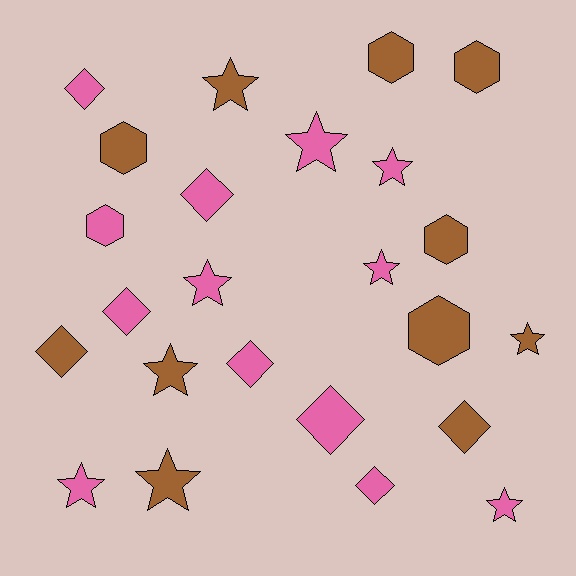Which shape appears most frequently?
Star, with 10 objects.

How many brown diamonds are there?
There are 2 brown diamonds.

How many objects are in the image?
There are 24 objects.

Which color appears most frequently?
Pink, with 13 objects.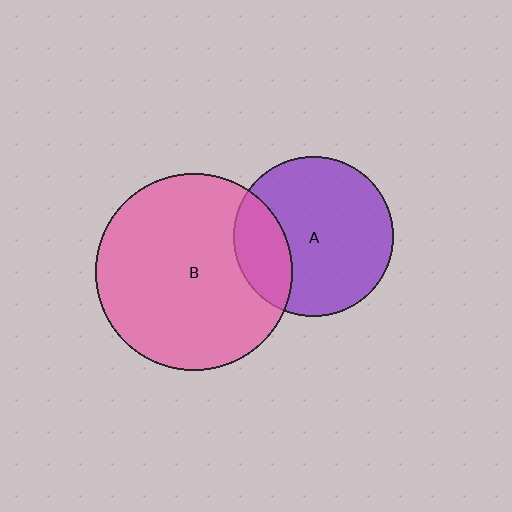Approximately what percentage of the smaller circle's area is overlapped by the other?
Approximately 25%.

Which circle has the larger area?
Circle B (pink).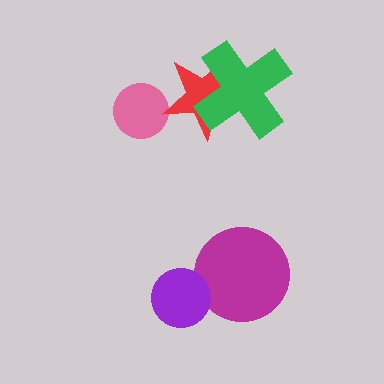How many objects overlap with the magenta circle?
1 object overlaps with the magenta circle.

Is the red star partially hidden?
Yes, it is partially covered by another shape.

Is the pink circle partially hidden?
Yes, it is partially covered by another shape.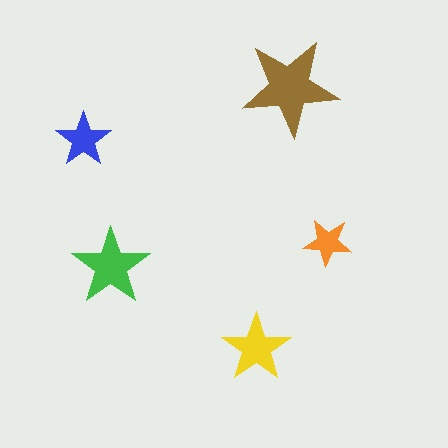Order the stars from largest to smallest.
the brown one, the green one, the yellow one, the blue one, the orange one.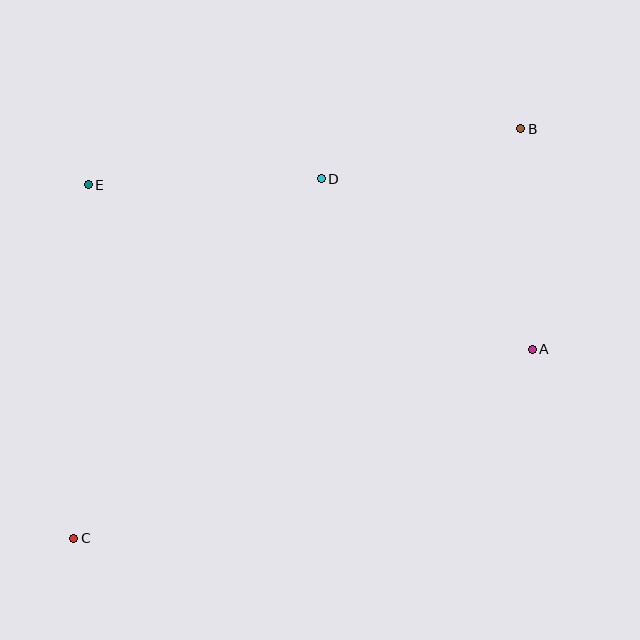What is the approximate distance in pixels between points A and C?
The distance between A and C is approximately 496 pixels.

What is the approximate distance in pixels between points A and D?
The distance between A and D is approximately 271 pixels.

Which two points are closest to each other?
Points B and D are closest to each other.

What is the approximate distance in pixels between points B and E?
The distance between B and E is approximately 436 pixels.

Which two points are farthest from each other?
Points B and C are farthest from each other.